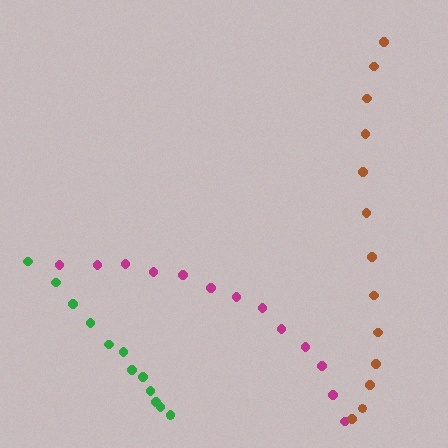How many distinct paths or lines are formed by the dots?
There are 3 distinct paths.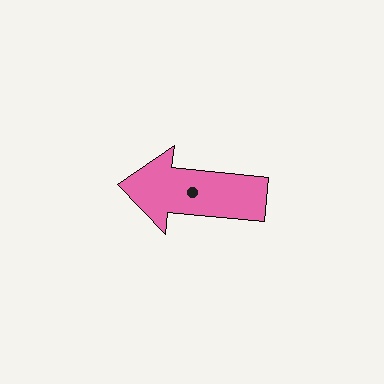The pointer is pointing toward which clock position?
Roughly 9 o'clock.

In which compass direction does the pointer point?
West.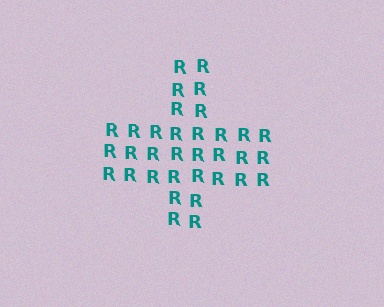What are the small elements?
The small elements are letter R's.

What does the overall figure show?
The overall figure shows a cross.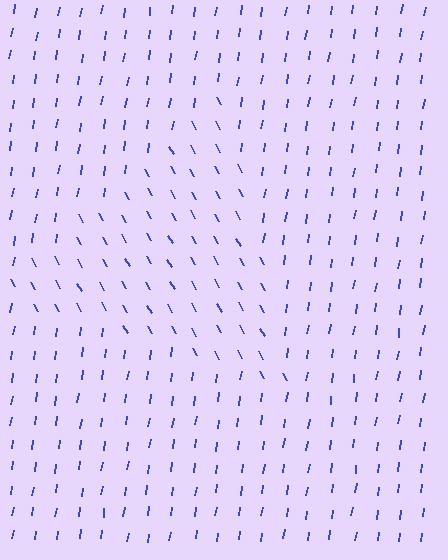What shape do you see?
I see a triangle.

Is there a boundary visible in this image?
Yes, there is a texture boundary formed by a change in line orientation.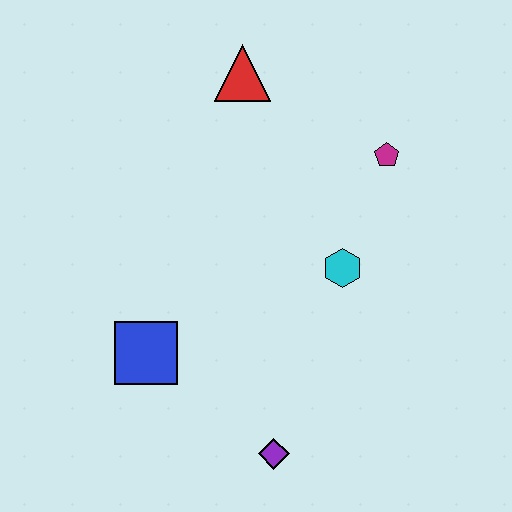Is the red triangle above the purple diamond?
Yes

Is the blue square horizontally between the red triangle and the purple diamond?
No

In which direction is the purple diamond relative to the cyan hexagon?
The purple diamond is below the cyan hexagon.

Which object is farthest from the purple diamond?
The red triangle is farthest from the purple diamond.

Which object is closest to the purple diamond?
The blue square is closest to the purple diamond.